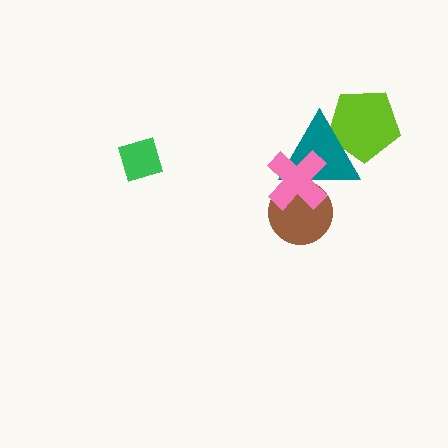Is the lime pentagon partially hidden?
Yes, it is partially covered by another shape.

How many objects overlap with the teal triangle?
3 objects overlap with the teal triangle.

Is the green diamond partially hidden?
No, no other shape covers it.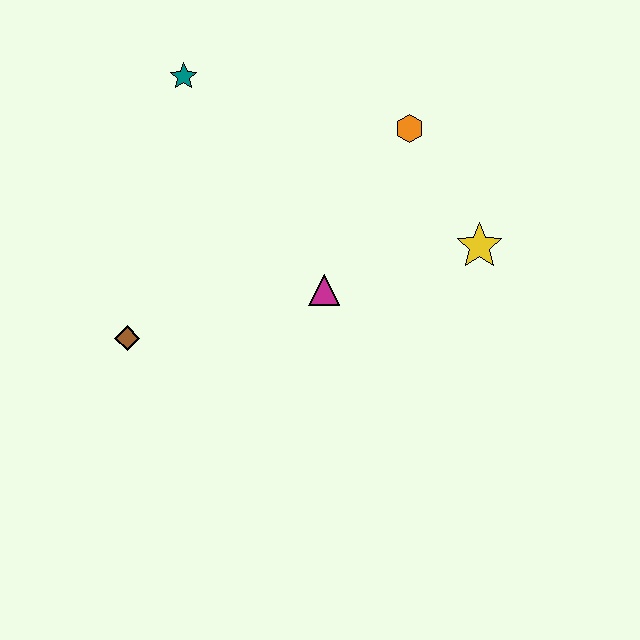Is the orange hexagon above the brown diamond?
Yes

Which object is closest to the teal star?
The orange hexagon is closest to the teal star.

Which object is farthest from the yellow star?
The brown diamond is farthest from the yellow star.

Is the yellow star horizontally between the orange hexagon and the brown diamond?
No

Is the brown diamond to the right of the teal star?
No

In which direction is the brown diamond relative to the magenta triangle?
The brown diamond is to the left of the magenta triangle.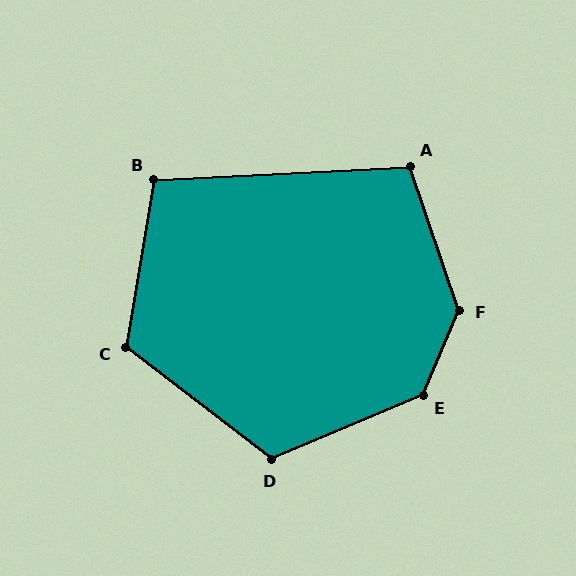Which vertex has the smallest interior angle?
B, at approximately 102 degrees.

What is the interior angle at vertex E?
Approximately 136 degrees (obtuse).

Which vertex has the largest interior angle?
F, at approximately 138 degrees.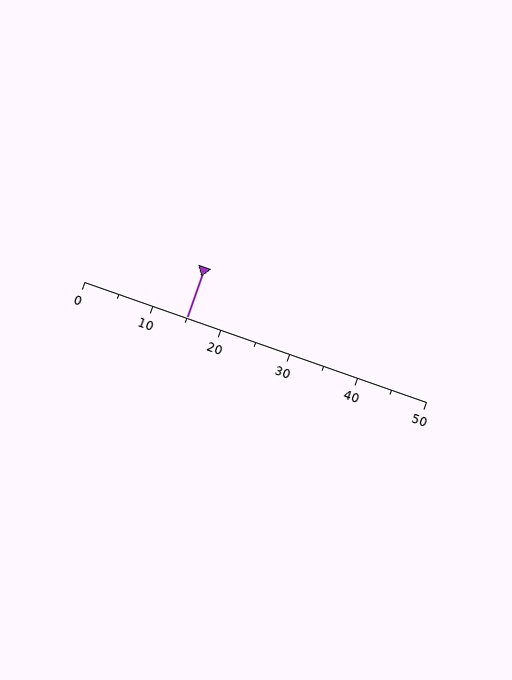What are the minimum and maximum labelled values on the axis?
The axis runs from 0 to 50.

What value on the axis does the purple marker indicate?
The marker indicates approximately 15.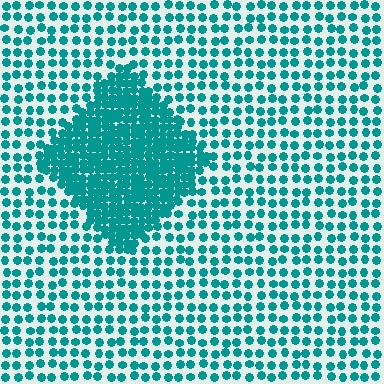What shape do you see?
I see a diamond.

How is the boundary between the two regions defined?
The boundary is defined by a change in element density (approximately 2.6x ratio). All elements are the same color, size, and shape.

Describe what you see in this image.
The image contains small teal elements arranged at two different densities. A diamond-shaped region is visible where the elements are more densely packed than the surrounding area.